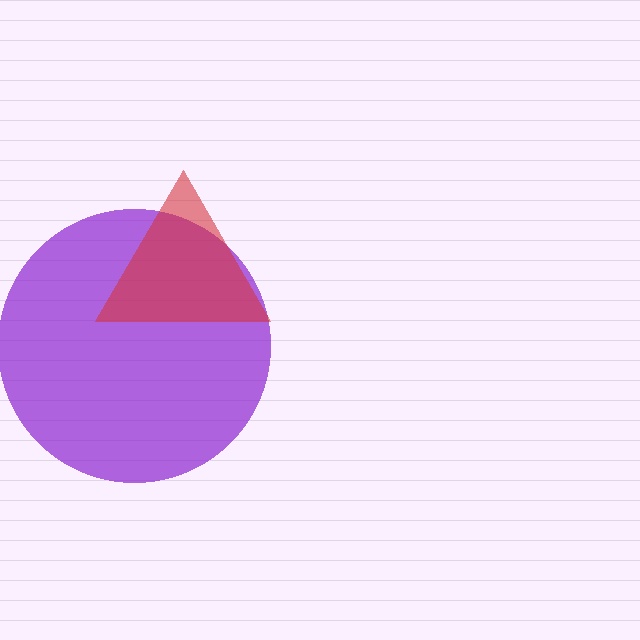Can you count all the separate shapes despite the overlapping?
Yes, there are 2 separate shapes.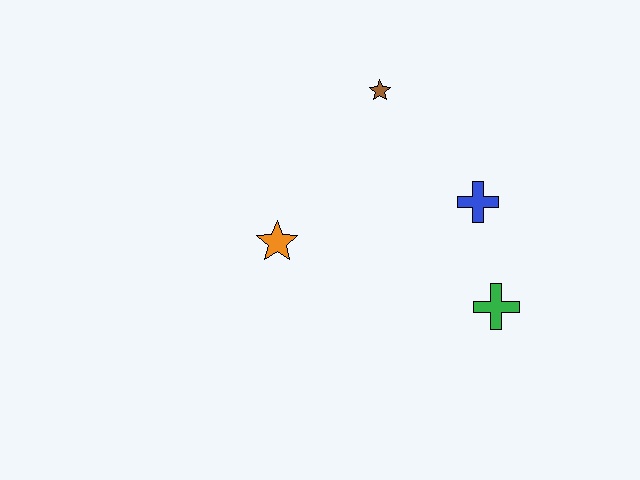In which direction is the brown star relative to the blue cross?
The brown star is above the blue cross.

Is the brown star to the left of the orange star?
No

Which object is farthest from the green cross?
The brown star is farthest from the green cross.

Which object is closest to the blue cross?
The green cross is closest to the blue cross.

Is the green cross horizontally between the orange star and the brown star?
No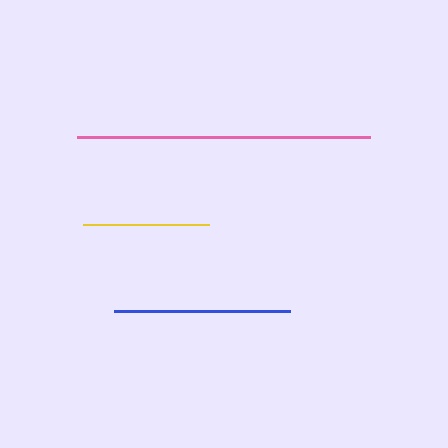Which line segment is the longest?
The pink line is the longest at approximately 293 pixels.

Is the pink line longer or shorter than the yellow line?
The pink line is longer than the yellow line.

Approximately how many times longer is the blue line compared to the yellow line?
The blue line is approximately 1.4 times the length of the yellow line.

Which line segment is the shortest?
The yellow line is the shortest at approximately 126 pixels.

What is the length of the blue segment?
The blue segment is approximately 176 pixels long.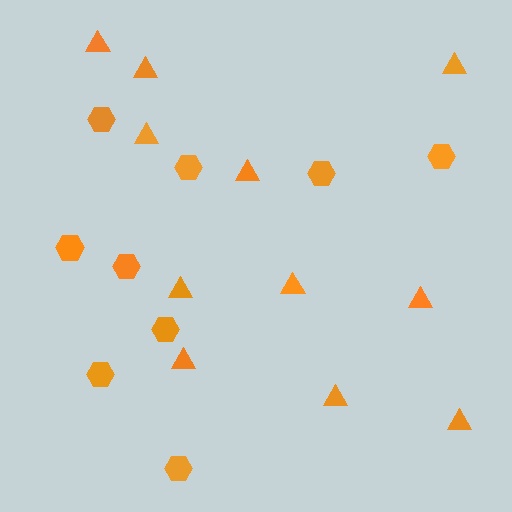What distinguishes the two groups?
There are 2 groups: one group of hexagons (9) and one group of triangles (11).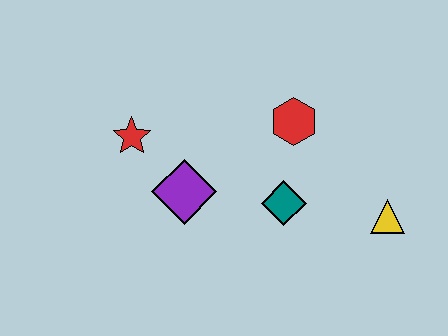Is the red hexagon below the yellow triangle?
No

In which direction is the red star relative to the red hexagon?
The red star is to the left of the red hexagon.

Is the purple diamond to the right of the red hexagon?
No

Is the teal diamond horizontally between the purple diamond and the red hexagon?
Yes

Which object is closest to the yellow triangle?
The teal diamond is closest to the yellow triangle.